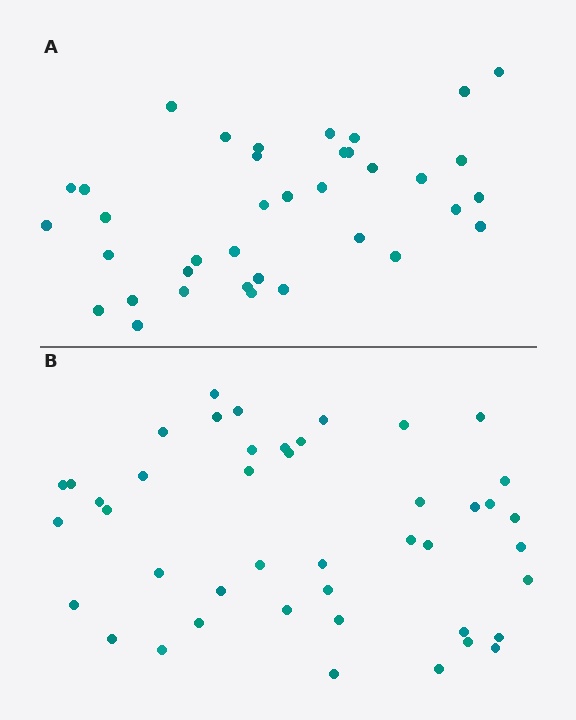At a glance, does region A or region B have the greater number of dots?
Region B (the bottom region) has more dots.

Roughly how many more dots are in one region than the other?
Region B has roughly 8 or so more dots than region A.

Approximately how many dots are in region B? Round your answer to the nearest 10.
About 40 dots. (The exact count is 44, which rounds to 40.)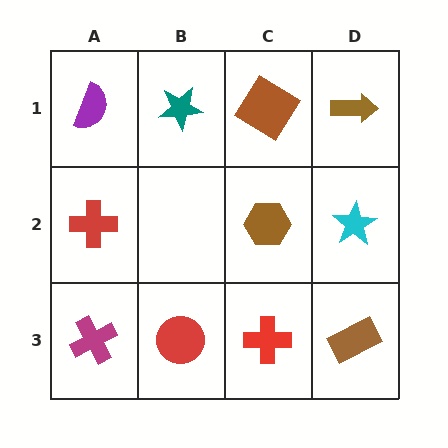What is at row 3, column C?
A red cross.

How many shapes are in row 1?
4 shapes.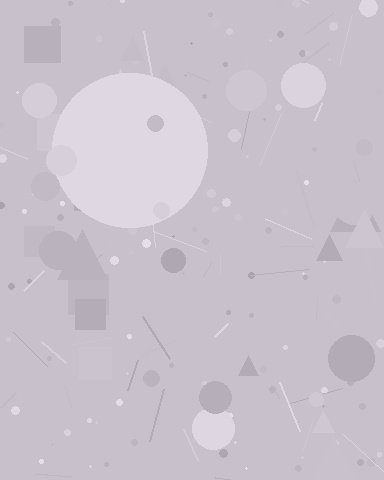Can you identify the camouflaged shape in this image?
The camouflaged shape is a circle.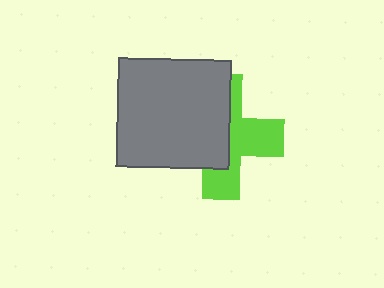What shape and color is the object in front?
The object in front is a gray rectangle.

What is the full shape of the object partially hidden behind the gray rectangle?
The partially hidden object is a lime cross.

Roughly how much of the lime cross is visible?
About half of it is visible (roughly 48%).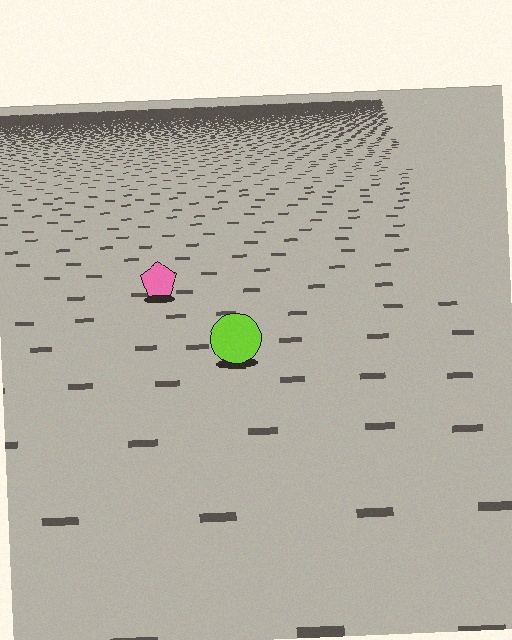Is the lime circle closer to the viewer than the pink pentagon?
Yes. The lime circle is closer — you can tell from the texture gradient: the ground texture is coarser near it.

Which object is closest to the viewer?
The lime circle is closest. The texture marks near it are larger and more spread out.